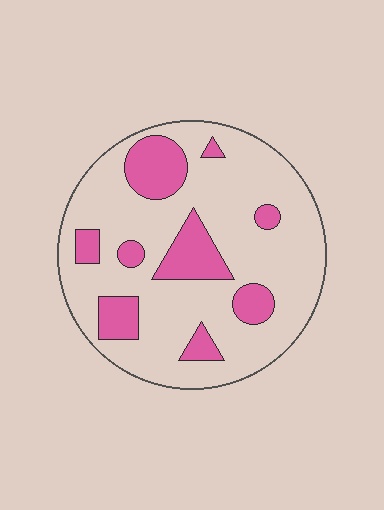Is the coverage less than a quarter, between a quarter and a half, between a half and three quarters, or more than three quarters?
Less than a quarter.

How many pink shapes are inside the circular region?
9.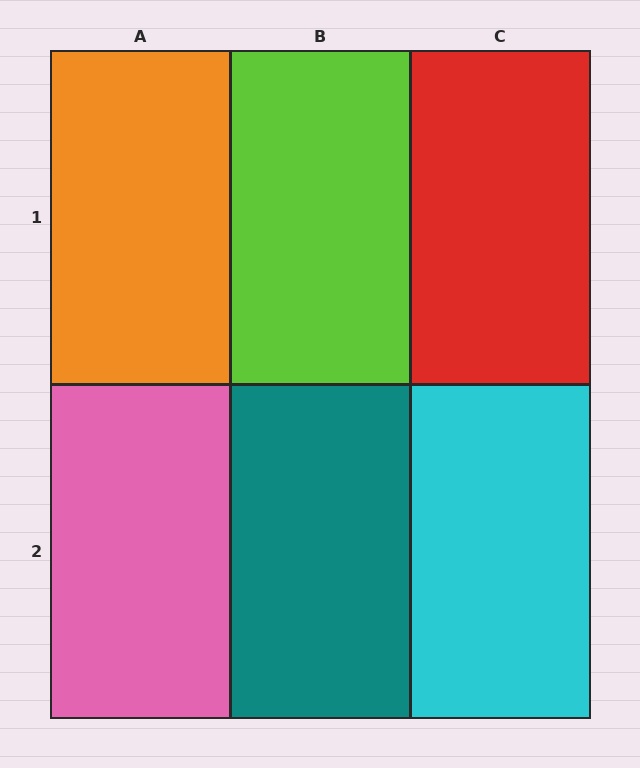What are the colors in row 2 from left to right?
Pink, teal, cyan.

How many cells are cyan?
1 cell is cyan.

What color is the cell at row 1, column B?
Lime.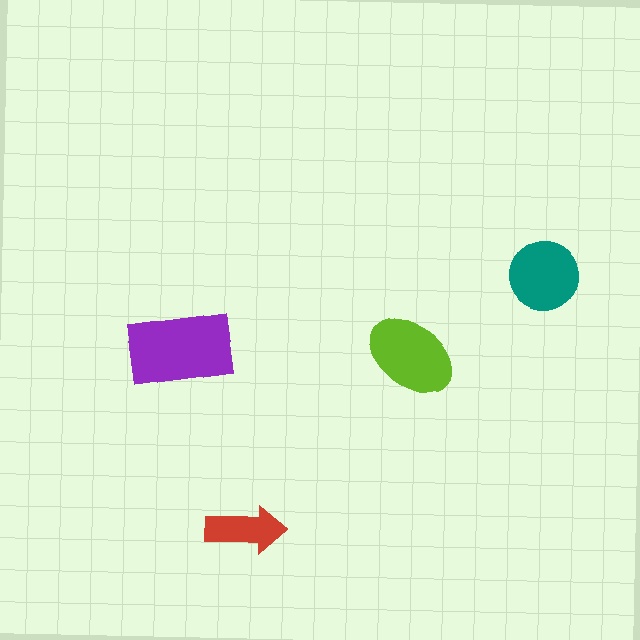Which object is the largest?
The purple rectangle.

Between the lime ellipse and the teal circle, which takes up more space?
The lime ellipse.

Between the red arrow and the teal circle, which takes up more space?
The teal circle.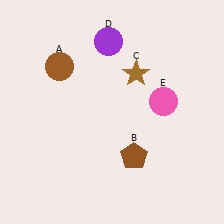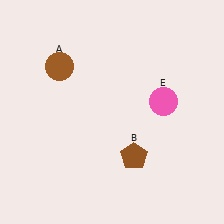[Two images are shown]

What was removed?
The purple circle (D), the brown star (C) were removed in Image 2.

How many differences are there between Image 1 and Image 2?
There are 2 differences between the two images.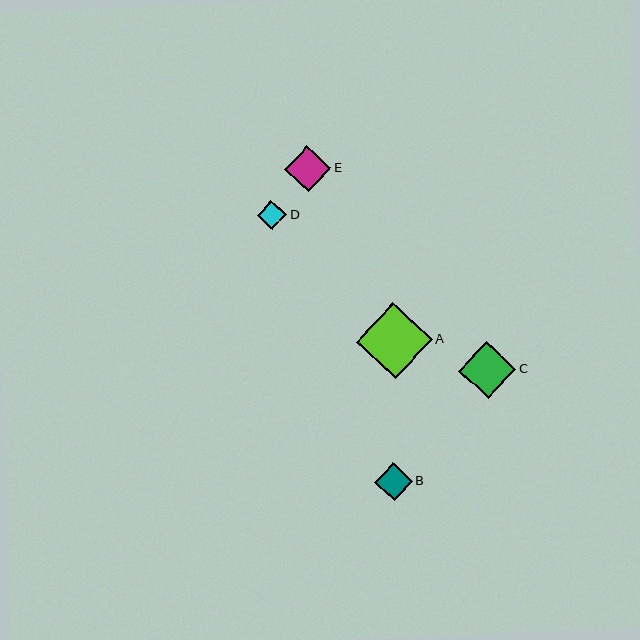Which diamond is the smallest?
Diamond D is the smallest with a size of approximately 30 pixels.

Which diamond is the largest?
Diamond A is the largest with a size of approximately 76 pixels.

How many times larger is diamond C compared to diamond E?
Diamond C is approximately 1.3 times the size of diamond E.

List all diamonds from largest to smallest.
From largest to smallest: A, C, E, B, D.